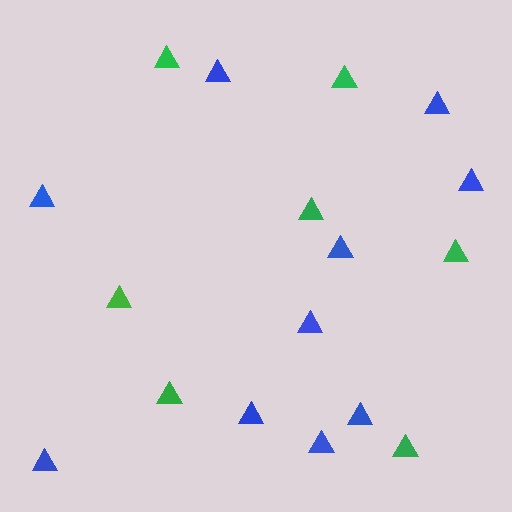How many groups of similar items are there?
There are 2 groups: one group of green triangles (7) and one group of blue triangles (10).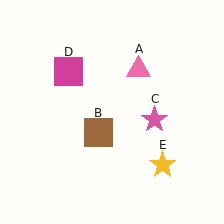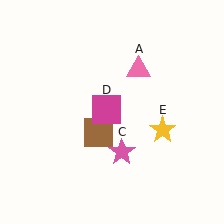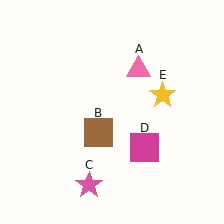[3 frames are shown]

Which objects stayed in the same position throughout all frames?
Pink triangle (object A) and brown square (object B) remained stationary.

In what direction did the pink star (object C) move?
The pink star (object C) moved down and to the left.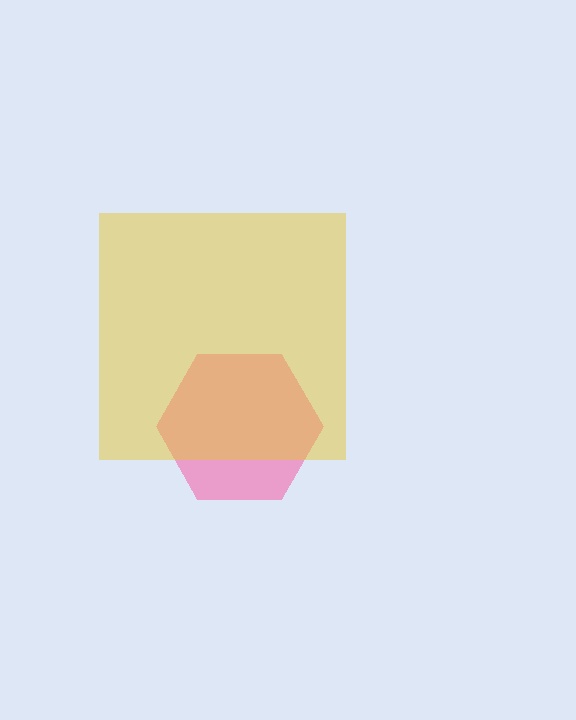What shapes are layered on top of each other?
The layered shapes are: a pink hexagon, a yellow square.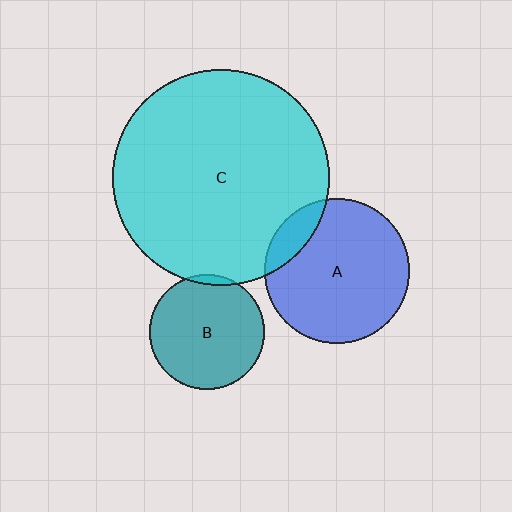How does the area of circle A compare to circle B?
Approximately 1.6 times.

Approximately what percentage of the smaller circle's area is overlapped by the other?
Approximately 15%.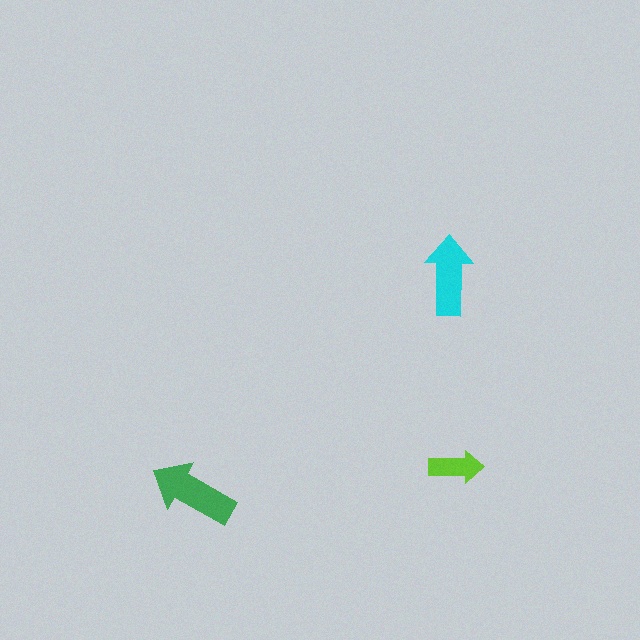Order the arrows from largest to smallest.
the green one, the cyan one, the lime one.